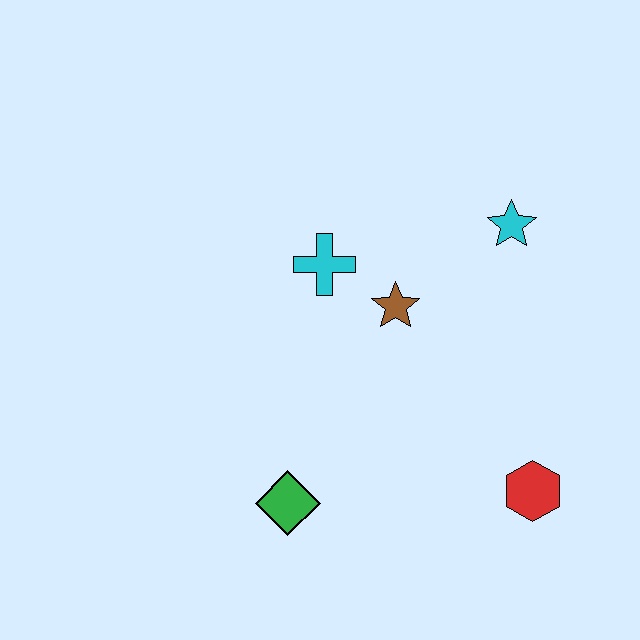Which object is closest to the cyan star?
The brown star is closest to the cyan star.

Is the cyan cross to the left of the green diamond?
No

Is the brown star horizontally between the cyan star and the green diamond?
Yes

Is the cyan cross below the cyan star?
Yes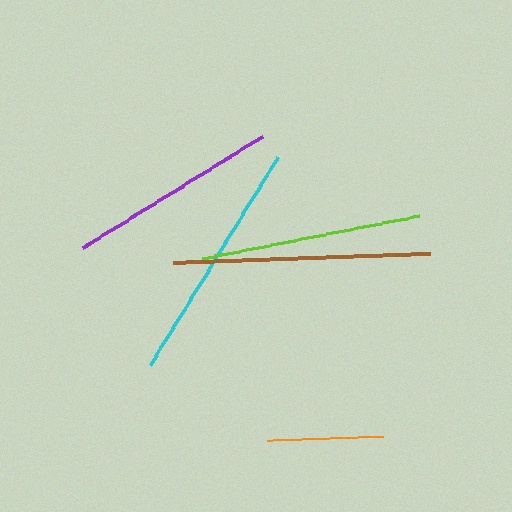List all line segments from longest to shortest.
From longest to shortest: brown, cyan, lime, purple, orange.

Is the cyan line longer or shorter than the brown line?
The brown line is longer than the cyan line.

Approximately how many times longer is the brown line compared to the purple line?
The brown line is approximately 1.2 times the length of the purple line.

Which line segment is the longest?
The brown line is the longest at approximately 257 pixels.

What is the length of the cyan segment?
The cyan segment is approximately 244 pixels long.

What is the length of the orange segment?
The orange segment is approximately 116 pixels long.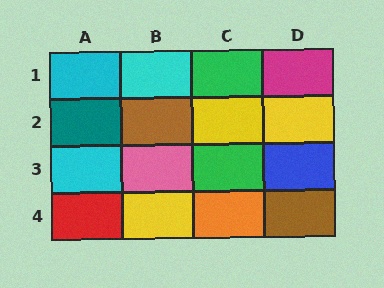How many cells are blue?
1 cell is blue.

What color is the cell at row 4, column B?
Yellow.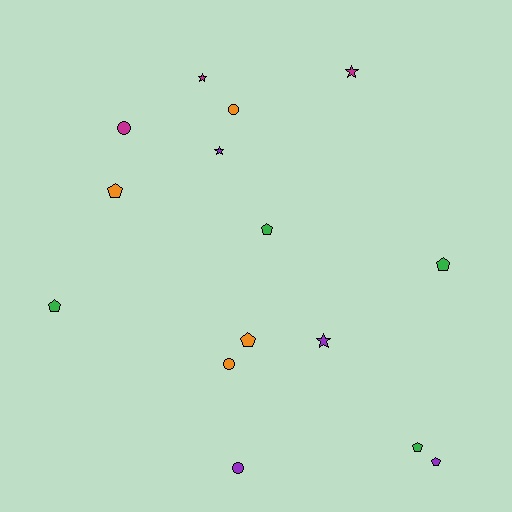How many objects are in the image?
There are 15 objects.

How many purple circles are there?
There is 1 purple circle.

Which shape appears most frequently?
Pentagon, with 7 objects.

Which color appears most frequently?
Green, with 4 objects.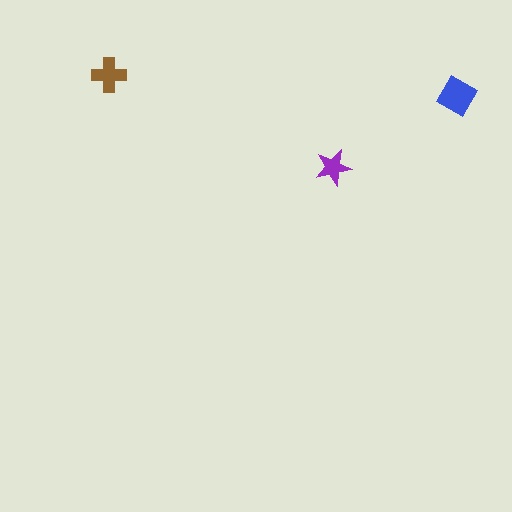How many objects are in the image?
There are 3 objects in the image.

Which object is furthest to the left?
The brown cross is leftmost.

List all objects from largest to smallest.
The blue diamond, the brown cross, the purple star.